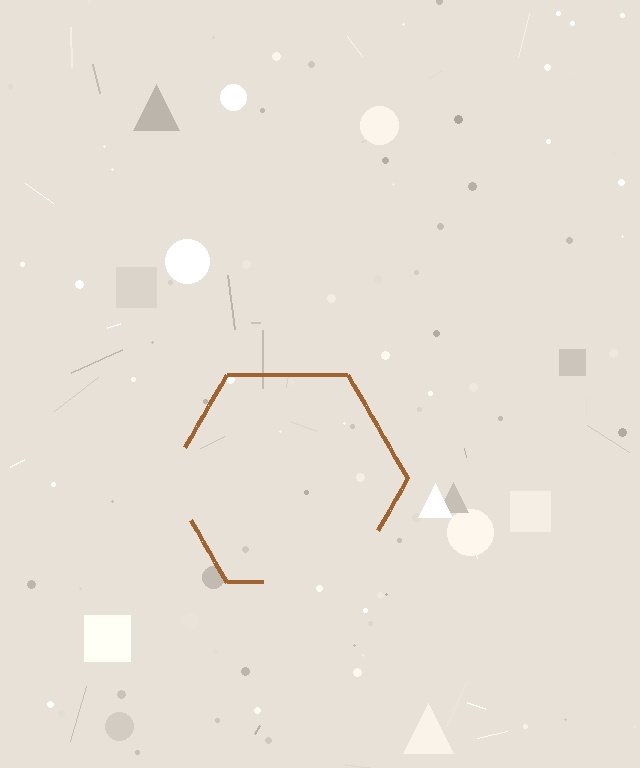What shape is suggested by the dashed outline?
The dashed outline suggests a hexagon.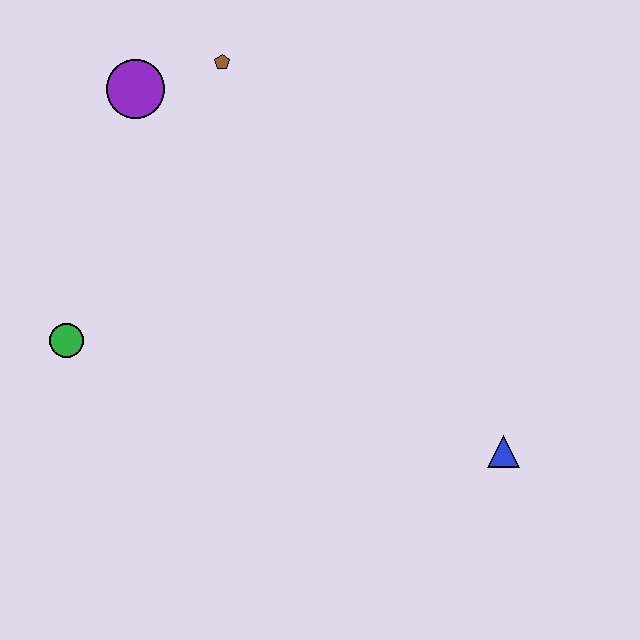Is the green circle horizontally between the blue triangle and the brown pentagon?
No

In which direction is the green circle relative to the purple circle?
The green circle is below the purple circle.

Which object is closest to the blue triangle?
The green circle is closest to the blue triangle.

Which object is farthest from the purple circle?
The blue triangle is farthest from the purple circle.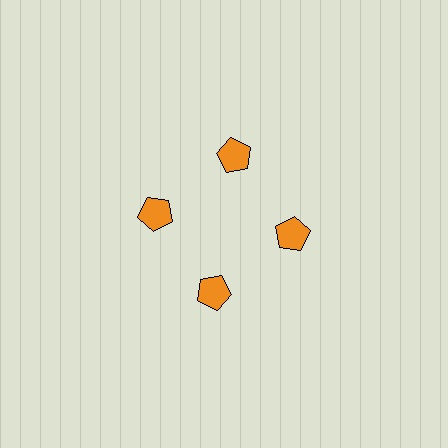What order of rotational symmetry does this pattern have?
This pattern has 4-fold rotational symmetry.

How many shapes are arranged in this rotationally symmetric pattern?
There are 4 shapes, arranged in 4 groups of 1.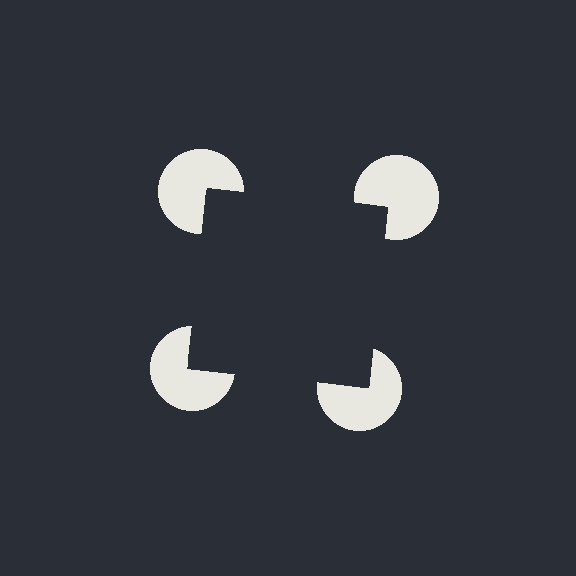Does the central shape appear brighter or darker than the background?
It typically appears slightly darker than the background, even though no actual brightness change is drawn.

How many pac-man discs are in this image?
There are 4 — one at each vertex of the illusory square.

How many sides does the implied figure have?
4 sides.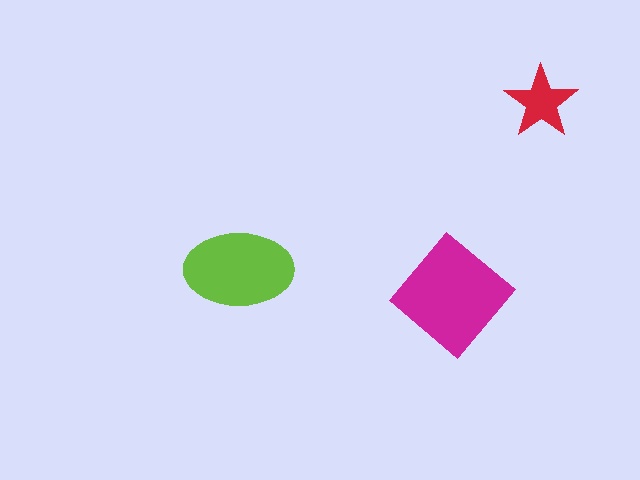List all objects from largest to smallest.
The magenta diamond, the lime ellipse, the red star.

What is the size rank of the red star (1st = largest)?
3rd.